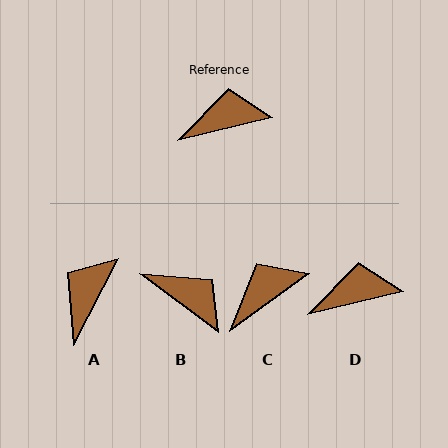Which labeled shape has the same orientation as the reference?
D.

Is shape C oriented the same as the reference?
No, it is off by about 22 degrees.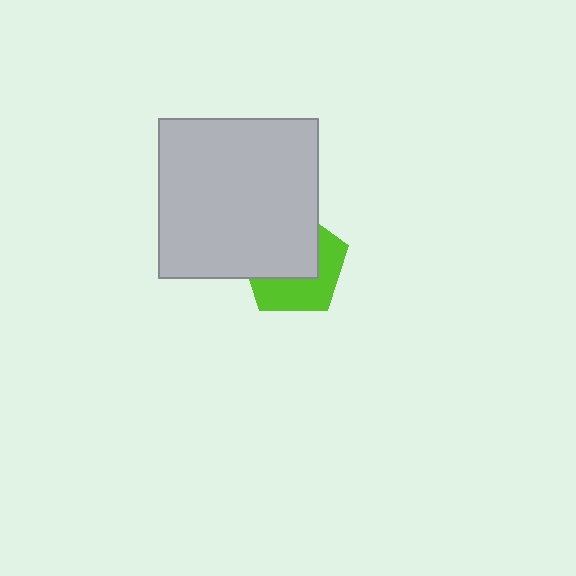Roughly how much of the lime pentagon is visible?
A small part of it is visible (roughly 45%).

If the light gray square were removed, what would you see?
You would see the complete lime pentagon.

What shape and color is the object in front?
The object in front is a light gray square.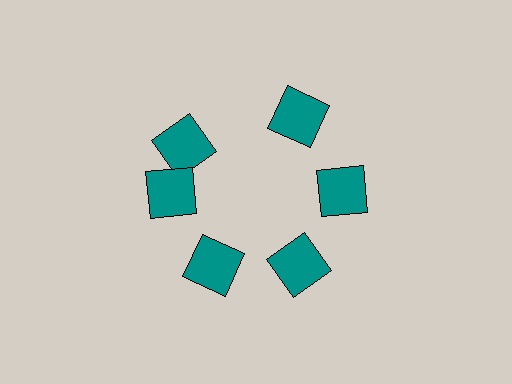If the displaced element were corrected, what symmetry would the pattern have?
It would have 6-fold rotational symmetry — the pattern would map onto itself every 60 degrees.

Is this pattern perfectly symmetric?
No. The 6 teal squares are arranged in a ring, but one element near the 11 o'clock position is rotated out of alignment along the ring, breaking the 6-fold rotational symmetry.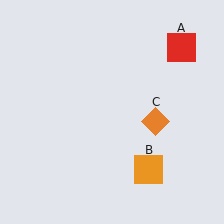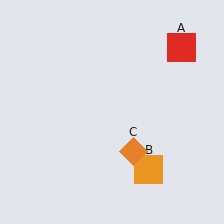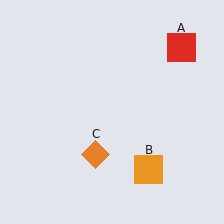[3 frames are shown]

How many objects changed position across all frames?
1 object changed position: orange diamond (object C).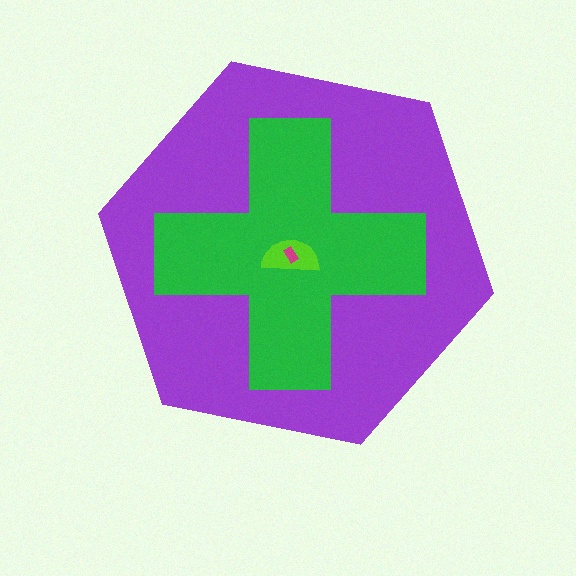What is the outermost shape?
The purple hexagon.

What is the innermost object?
The magenta rectangle.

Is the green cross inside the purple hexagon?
Yes.